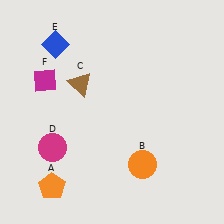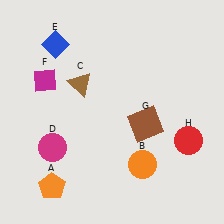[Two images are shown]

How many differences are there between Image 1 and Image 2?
There are 2 differences between the two images.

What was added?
A brown square (G), a red circle (H) were added in Image 2.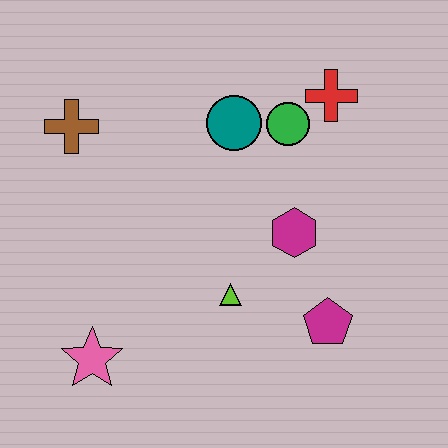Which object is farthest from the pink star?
The red cross is farthest from the pink star.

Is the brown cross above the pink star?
Yes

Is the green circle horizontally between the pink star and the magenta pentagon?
Yes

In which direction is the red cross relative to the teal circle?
The red cross is to the right of the teal circle.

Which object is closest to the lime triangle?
The magenta hexagon is closest to the lime triangle.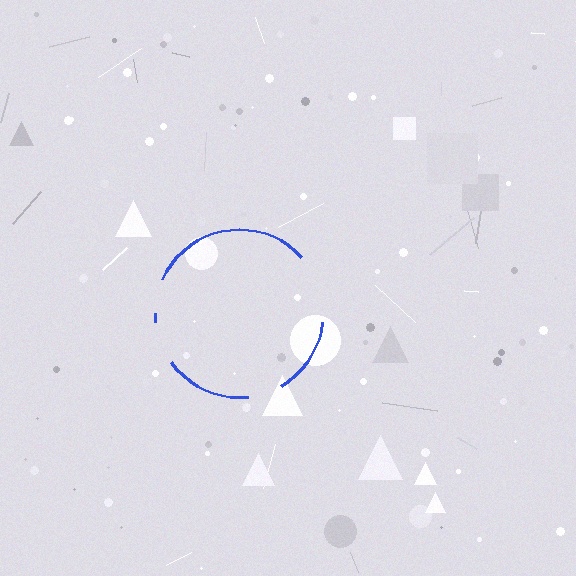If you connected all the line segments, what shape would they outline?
They would outline a circle.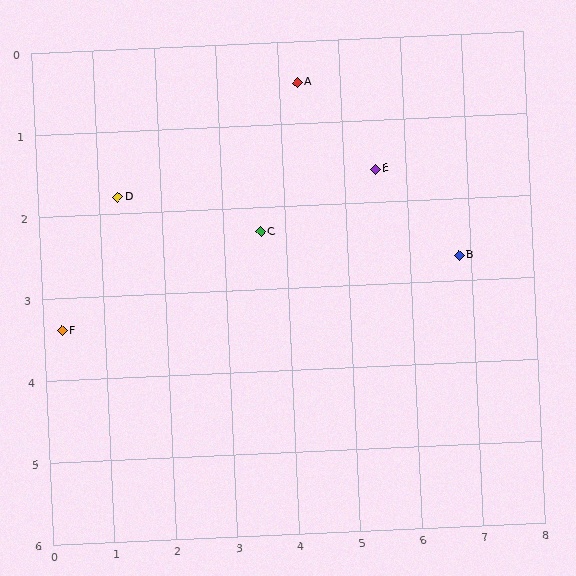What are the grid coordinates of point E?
Point E is at approximately (5.5, 1.6).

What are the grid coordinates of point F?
Point F is at approximately (0.3, 3.4).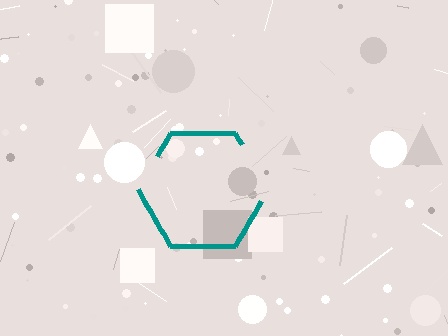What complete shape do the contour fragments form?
The contour fragments form a hexagon.